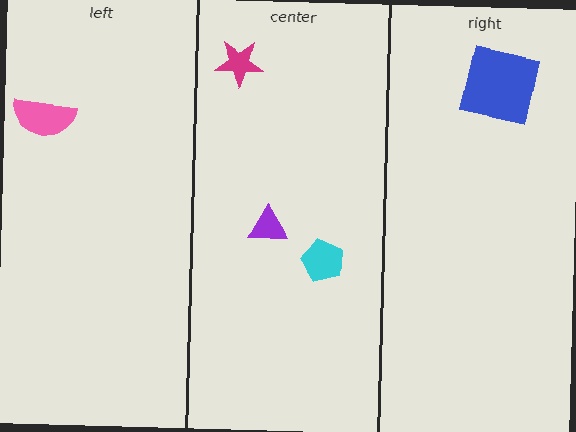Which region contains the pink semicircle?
The left region.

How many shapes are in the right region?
1.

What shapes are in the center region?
The purple triangle, the magenta star, the cyan pentagon.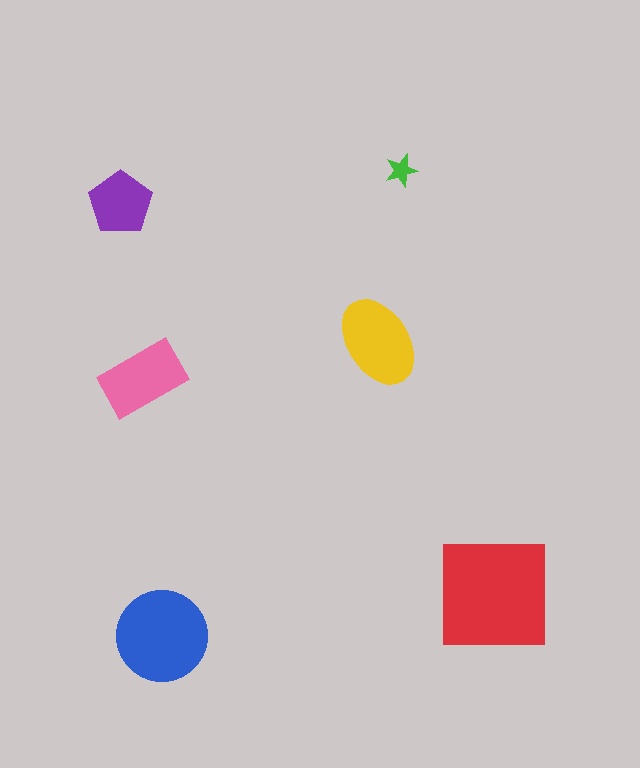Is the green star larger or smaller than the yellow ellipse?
Smaller.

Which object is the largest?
The red square.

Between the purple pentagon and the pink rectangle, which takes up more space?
The pink rectangle.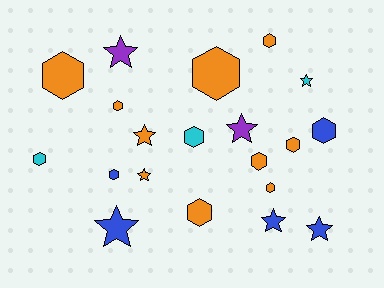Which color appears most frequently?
Orange, with 10 objects.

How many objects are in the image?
There are 20 objects.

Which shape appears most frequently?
Hexagon, with 12 objects.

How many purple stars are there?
There are 2 purple stars.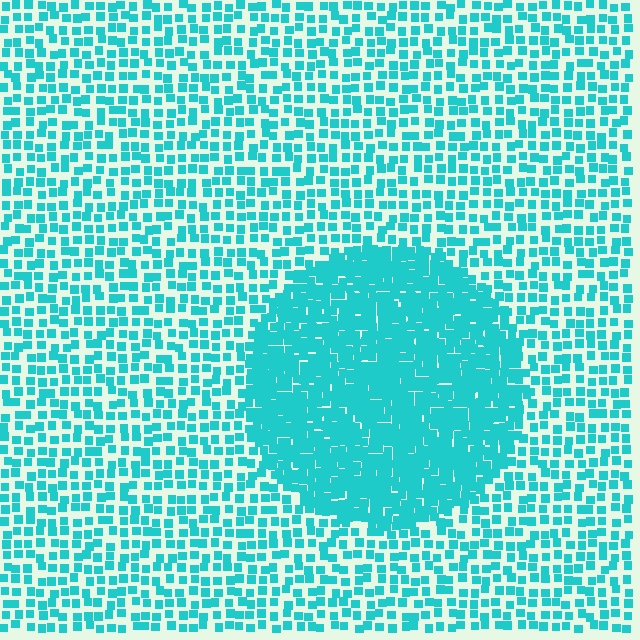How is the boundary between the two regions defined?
The boundary is defined by a change in element density (approximately 2.3x ratio). All elements are the same color, size, and shape.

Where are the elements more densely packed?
The elements are more densely packed inside the circle boundary.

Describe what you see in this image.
The image contains small cyan elements arranged at two different densities. A circle-shaped region is visible where the elements are more densely packed than the surrounding area.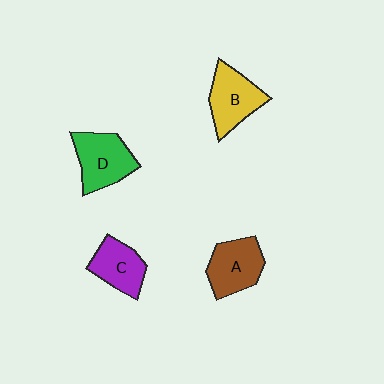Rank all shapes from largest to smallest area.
From largest to smallest: D (green), B (yellow), A (brown), C (purple).